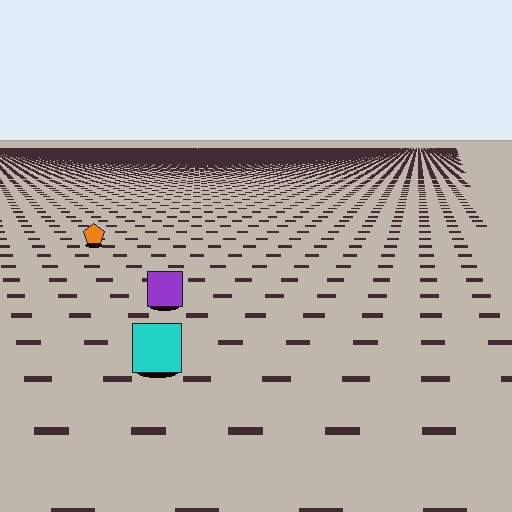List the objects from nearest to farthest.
From nearest to farthest: the cyan square, the purple square, the orange pentagon.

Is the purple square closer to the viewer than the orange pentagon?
Yes. The purple square is closer — you can tell from the texture gradient: the ground texture is coarser near it.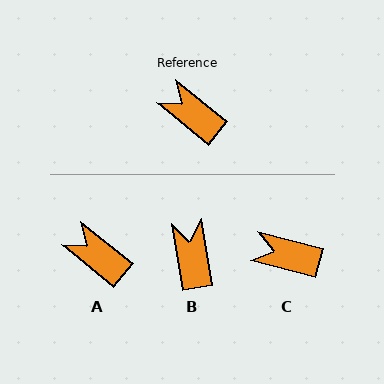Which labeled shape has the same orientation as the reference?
A.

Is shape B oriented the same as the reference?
No, it is off by about 42 degrees.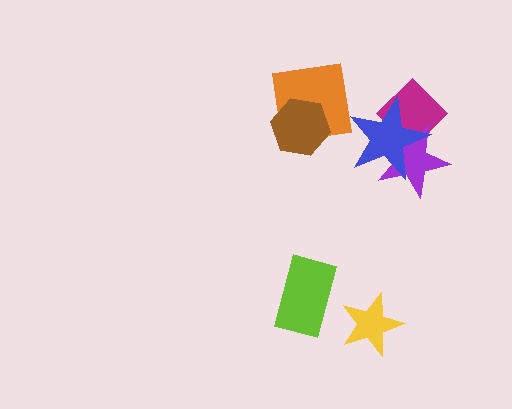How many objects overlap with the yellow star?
0 objects overlap with the yellow star.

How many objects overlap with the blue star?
2 objects overlap with the blue star.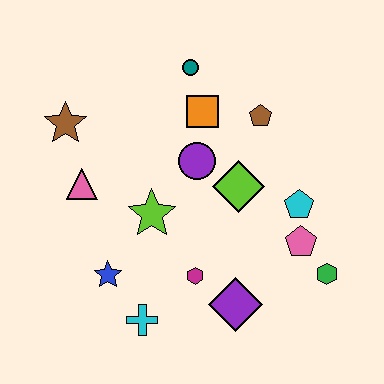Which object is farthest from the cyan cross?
The teal circle is farthest from the cyan cross.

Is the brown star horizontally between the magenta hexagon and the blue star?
No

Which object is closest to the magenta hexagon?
The purple diamond is closest to the magenta hexagon.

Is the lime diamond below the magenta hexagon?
No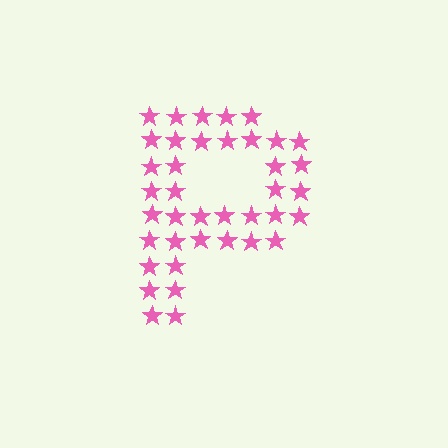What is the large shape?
The large shape is the letter P.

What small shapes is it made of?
It is made of small stars.